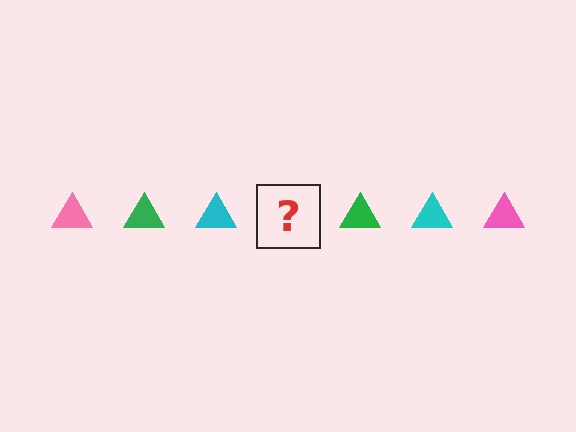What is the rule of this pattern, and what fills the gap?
The rule is that the pattern cycles through pink, green, cyan triangles. The gap should be filled with a pink triangle.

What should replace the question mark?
The question mark should be replaced with a pink triangle.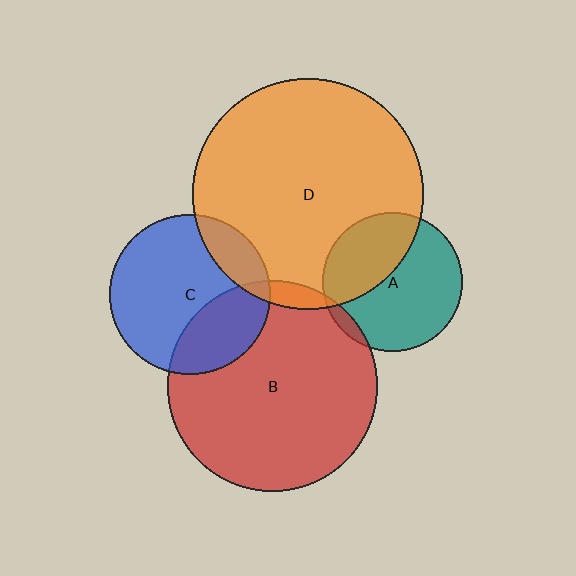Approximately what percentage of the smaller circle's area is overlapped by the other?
Approximately 5%.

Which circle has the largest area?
Circle D (orange).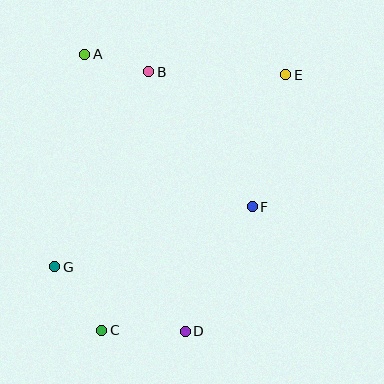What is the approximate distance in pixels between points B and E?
The distance between B and E is approximately 137 pixels.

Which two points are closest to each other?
Points A and B are closest to each other.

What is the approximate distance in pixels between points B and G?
The distance between B and G is approximately 216 pixels.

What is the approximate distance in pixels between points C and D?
The distance between C and D is approximately 84 pixels.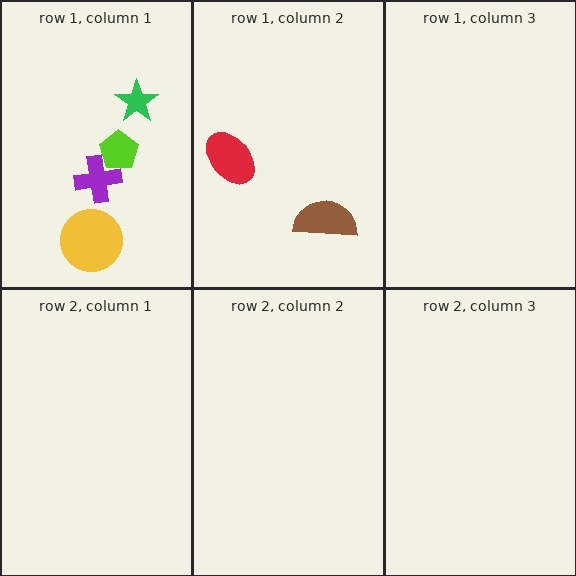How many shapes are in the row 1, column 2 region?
2.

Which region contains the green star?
The row 1, column 1 region.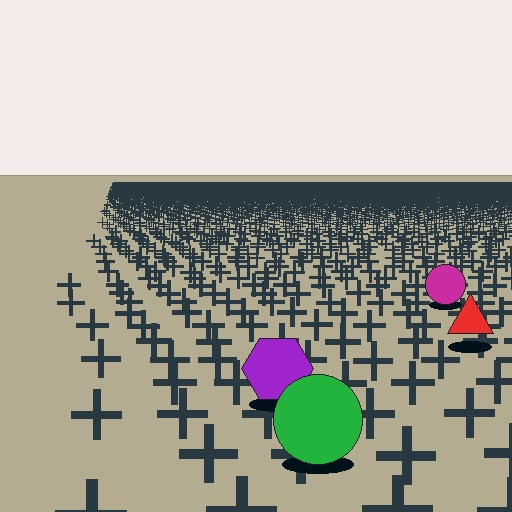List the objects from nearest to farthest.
From nearest to farthest: the green circle, the purple hexagon, the red triangle, the magenta circle.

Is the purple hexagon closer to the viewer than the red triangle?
Yes. The purple hexagon is closer — you can tell from the texture gradient: the ground texture is coarser near it.